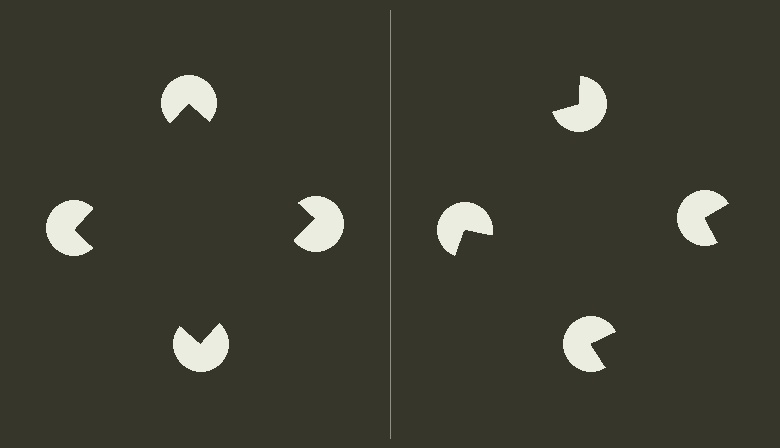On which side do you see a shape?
An illusory square appears on the left side. On the right side the wedge cuts are rotated, so no coherent shape forms.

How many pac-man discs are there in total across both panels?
8 — 4 on each side.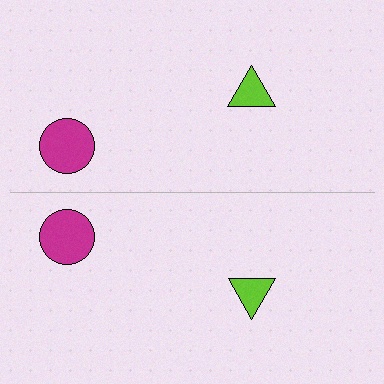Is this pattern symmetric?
Yes, this pattern has bilateral (reflection) symmetry.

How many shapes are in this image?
There are 4 shapes in this image.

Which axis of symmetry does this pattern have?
The pattern has a horizontal axis of symmetry running through the center of the image.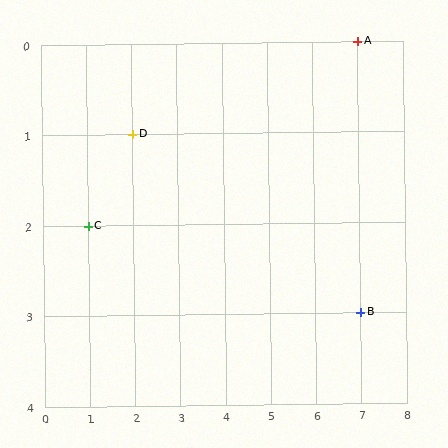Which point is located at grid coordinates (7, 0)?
Point A is at (7, 0).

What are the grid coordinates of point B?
Point B is at grid coordinates (7, 3).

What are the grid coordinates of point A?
Point A is at grid coordinates (7, 0).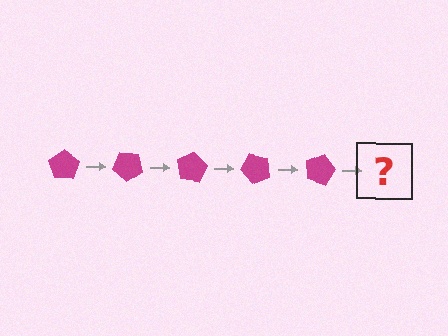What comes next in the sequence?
The next element should be a magenta pentagon rotated 200 degrees.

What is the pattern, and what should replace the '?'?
The pattern is that the pentagon rotates 40 degrees each step. The '?' should be a magenta pentagon rotated 200 degrees.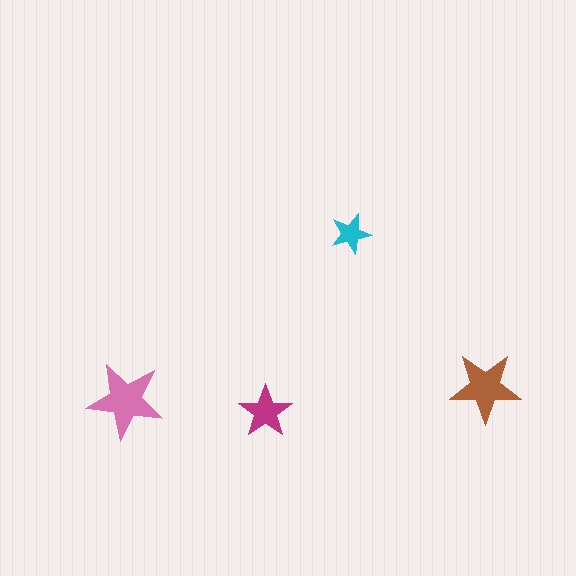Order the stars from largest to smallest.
the pink one, the brown one, the magenta one, the cyan one.